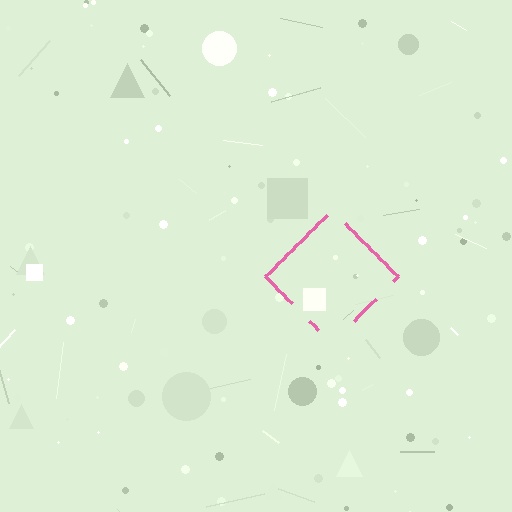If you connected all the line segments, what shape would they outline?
They would outline a diamond.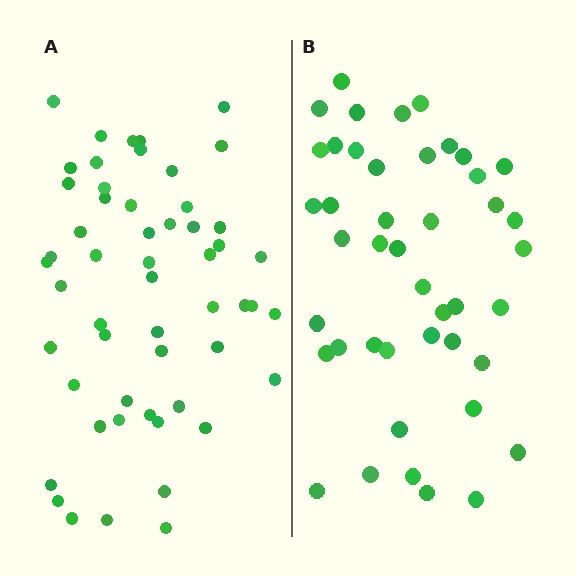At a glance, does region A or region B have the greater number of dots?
Region A (the left region) has more dots.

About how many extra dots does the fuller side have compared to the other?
Region A has roughly 10 or so more dots than region B.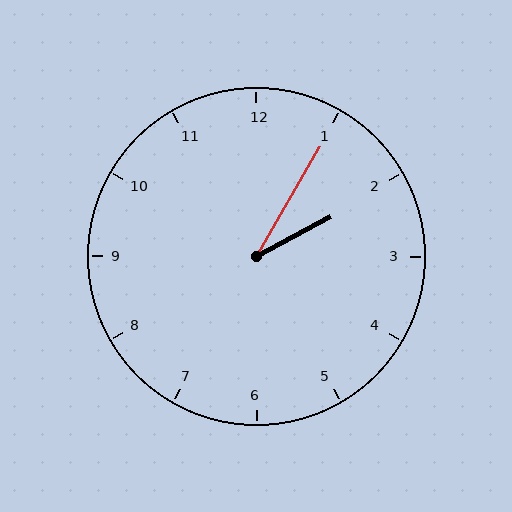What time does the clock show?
2:05.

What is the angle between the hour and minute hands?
Approximately 32 degrees.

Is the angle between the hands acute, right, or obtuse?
It is acute.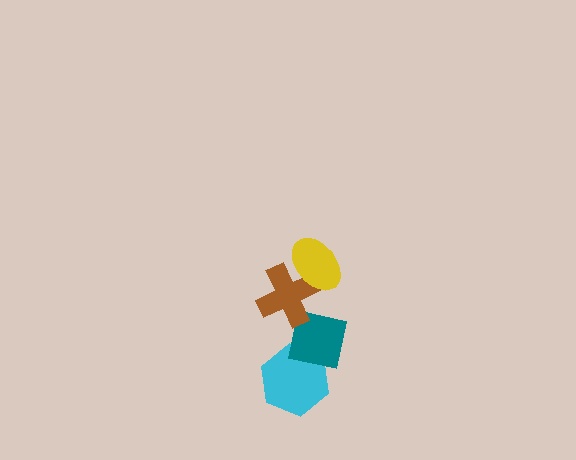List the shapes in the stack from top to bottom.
From top to bottom: the yellow ellipse, the brown cross, the teal square, the cyan hexagon.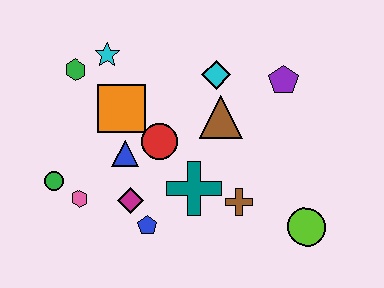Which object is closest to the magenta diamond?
The blue pentagon is closest to the magenta diamond.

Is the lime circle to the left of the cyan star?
No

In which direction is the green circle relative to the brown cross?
The green circle is to the left of the brown cross.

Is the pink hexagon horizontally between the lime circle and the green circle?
Yes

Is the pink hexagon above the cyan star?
No